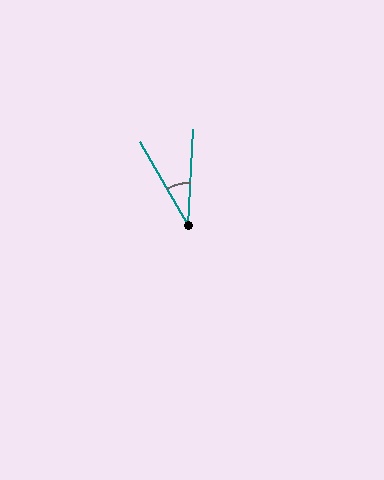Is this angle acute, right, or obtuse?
It is acute.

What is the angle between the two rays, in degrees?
Approximately 33 degrees.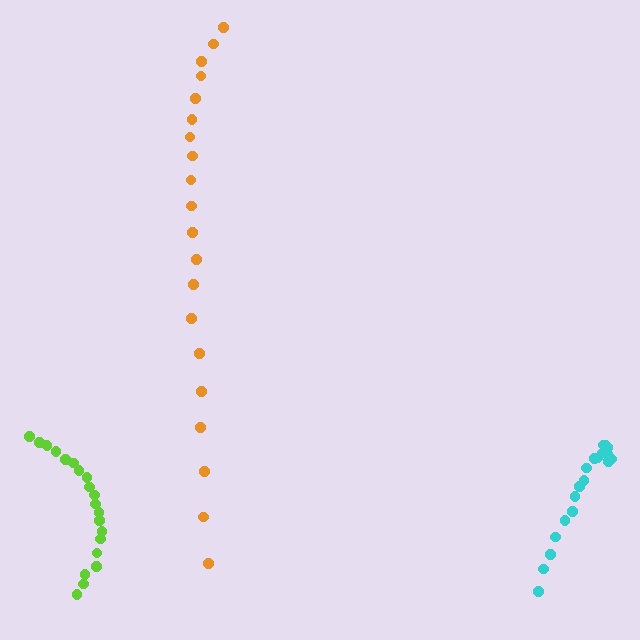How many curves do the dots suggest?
There are 3 distinct paths.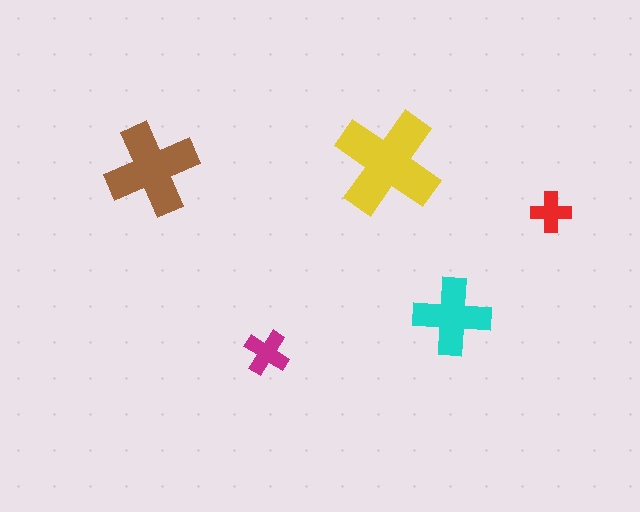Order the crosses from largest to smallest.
the yellow one, the brown one, the cyan one, the magenta one, the red one.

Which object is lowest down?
The magenta cross is bottommost.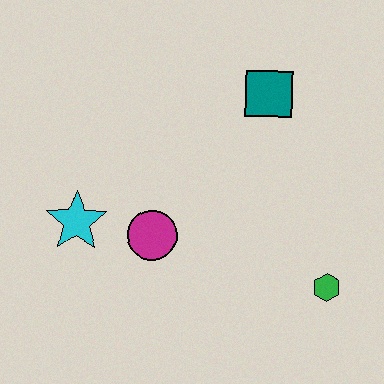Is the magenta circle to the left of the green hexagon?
Yes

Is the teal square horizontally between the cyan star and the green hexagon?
Yes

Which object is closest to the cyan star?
The magenta circle is closest to the cyan star.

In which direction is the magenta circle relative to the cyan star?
The magenta circle is to the right of the cyan star.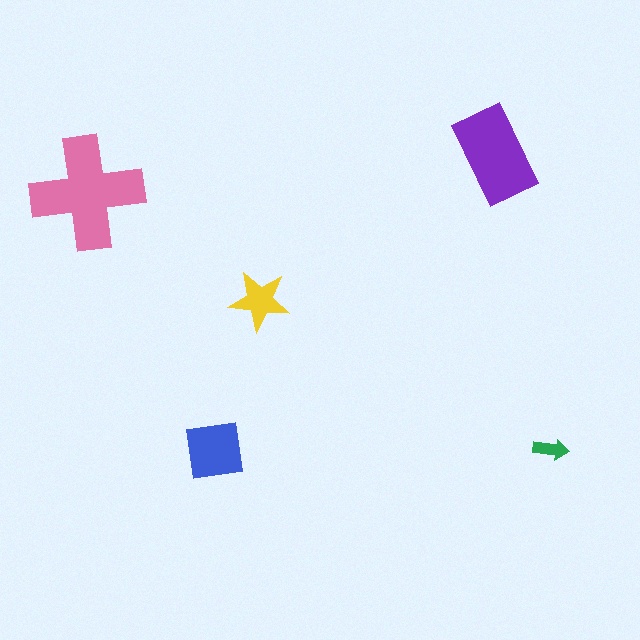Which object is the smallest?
The green arrow.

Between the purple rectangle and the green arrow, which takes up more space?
The purple rectangle.